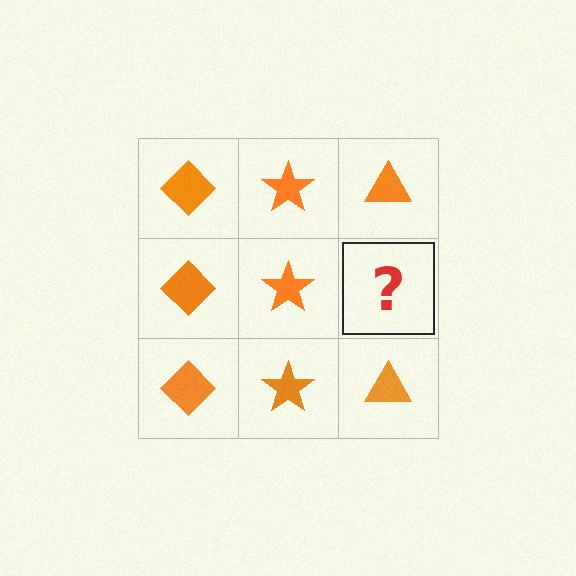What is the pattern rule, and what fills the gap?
The rule is that each column has a consistent shape. The gap should be filled with an orange triangle.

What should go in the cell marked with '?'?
The missing cell should contain an orange triangle.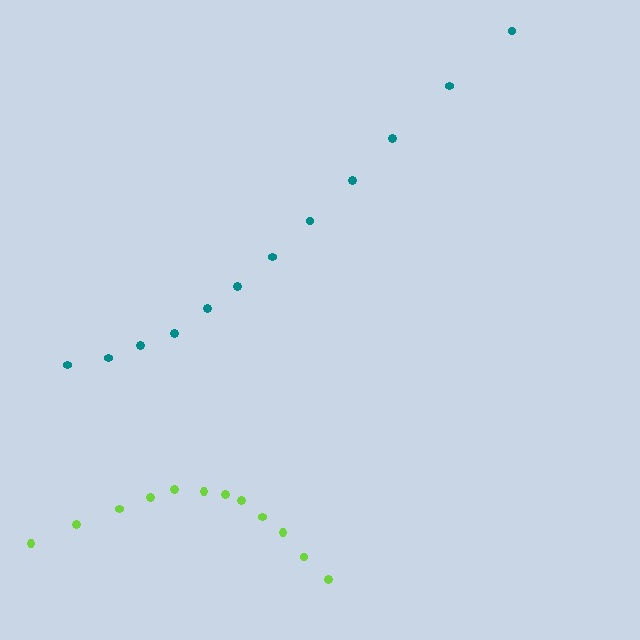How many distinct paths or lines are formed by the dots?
There are 2 distinct paths.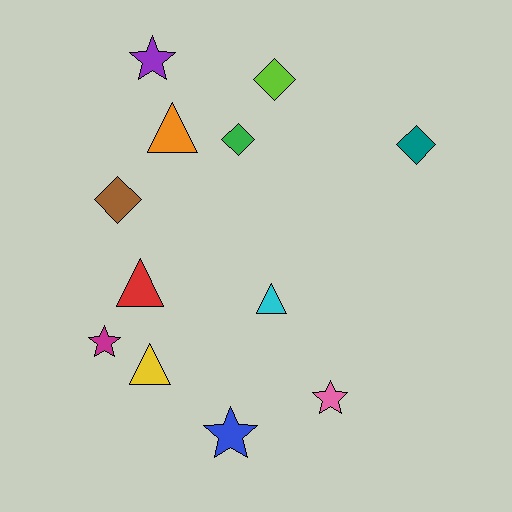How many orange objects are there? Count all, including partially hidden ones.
There is 1 orange object.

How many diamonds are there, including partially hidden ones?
There are 4 diamonds.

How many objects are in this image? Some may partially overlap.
There are 12 objects.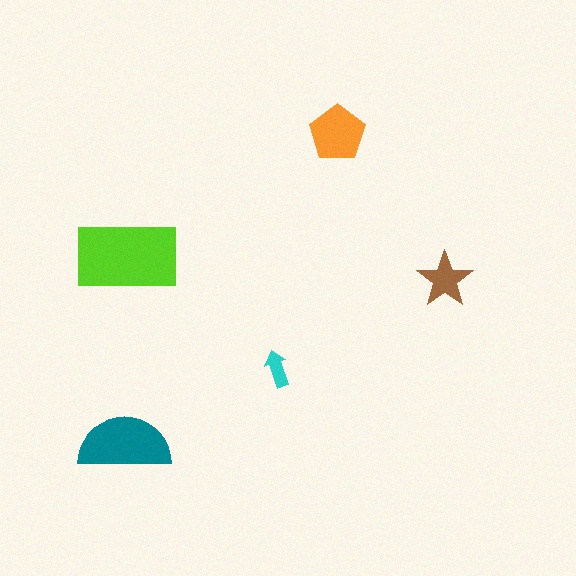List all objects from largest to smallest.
The lime rectangle, the teal semicircle, the orange pentagon, the brown star, the cyan arrow.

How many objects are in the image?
There are 5 objects in the image.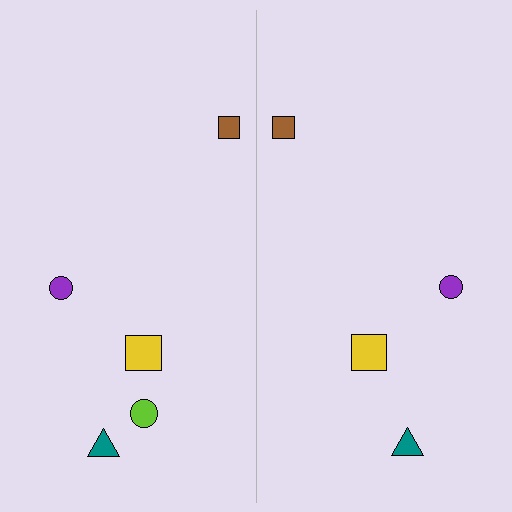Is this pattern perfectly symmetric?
No, the pattern is not perfectly symmetric. A lime circle is missing from the right side.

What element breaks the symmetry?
A lime circle is missing from the right side.